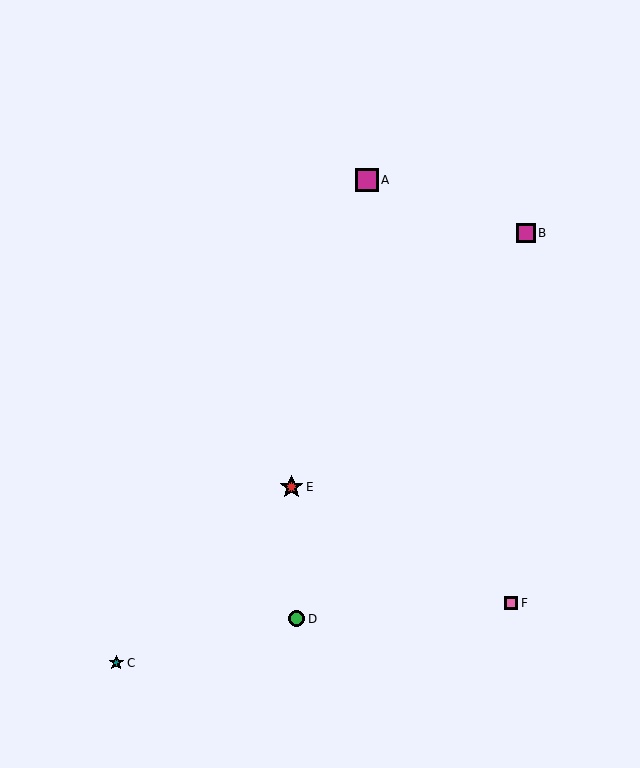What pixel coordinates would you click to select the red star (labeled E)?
Click at (291, 487) to select the red star E.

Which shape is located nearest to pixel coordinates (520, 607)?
The pink square (labeled F) at (511, 603) is nearest to that location.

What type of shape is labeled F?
Shape F is a pink square.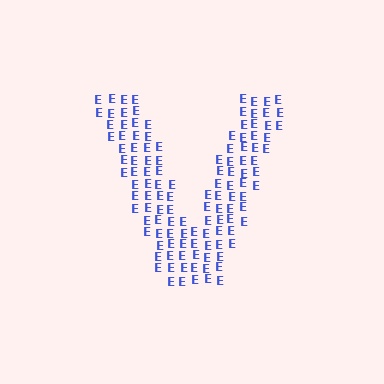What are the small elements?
The small elements are letter E's.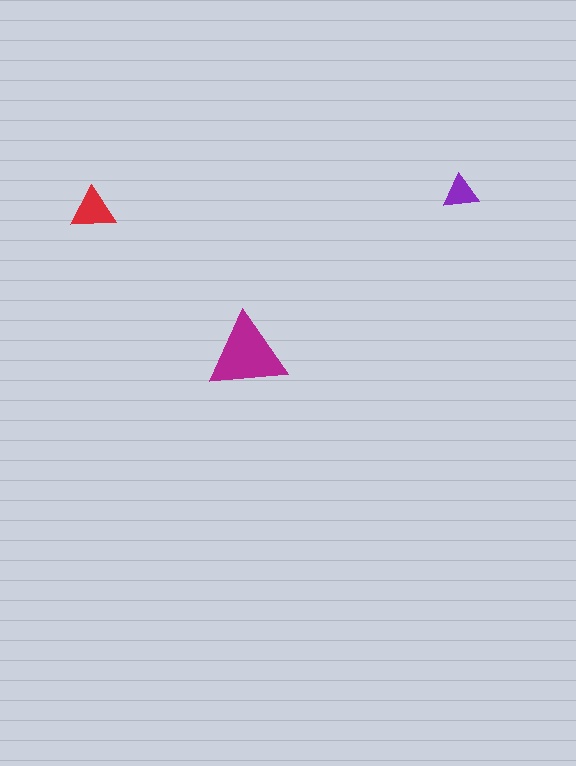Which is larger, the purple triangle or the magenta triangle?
The magenta one.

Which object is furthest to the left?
The red triangle is leftmost.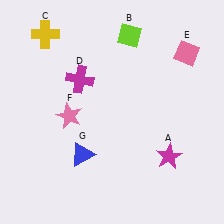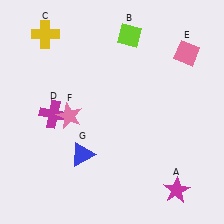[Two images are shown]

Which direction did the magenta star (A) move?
The magenta star (A) moved down.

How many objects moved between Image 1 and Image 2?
2 objects moved between the two images.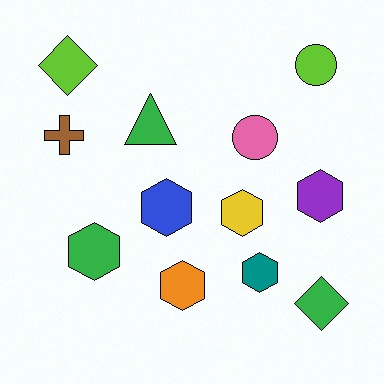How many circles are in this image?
There are 2 circles.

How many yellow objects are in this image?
There is 1 yellow object.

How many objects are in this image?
There are 12 objects.